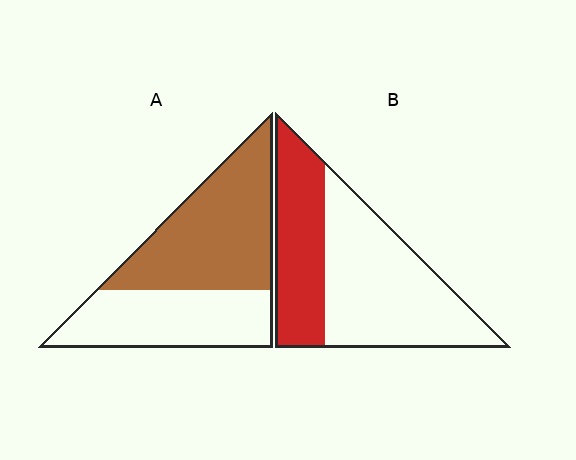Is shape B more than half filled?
No.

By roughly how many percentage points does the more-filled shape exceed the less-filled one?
By roughly 20 percentage points (A over B).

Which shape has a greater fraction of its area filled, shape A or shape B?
Shape A.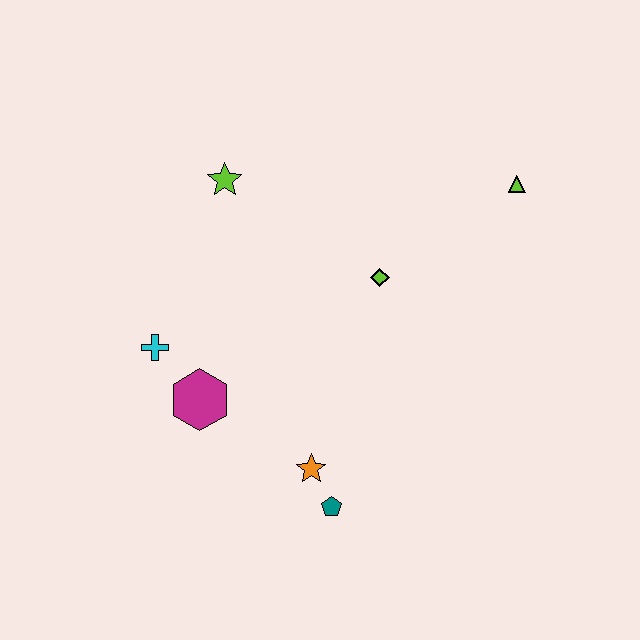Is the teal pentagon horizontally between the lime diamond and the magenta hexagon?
Yes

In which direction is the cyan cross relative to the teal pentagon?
The cyan cross is to the left of the teal pentagon.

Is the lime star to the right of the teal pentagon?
No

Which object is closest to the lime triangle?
The lime diamond is closest to the lime triangle.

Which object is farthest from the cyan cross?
The lime triangle is farthest from the cyan cross.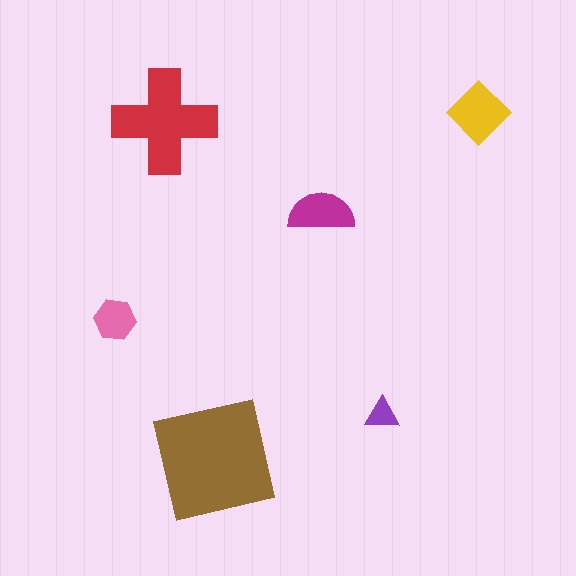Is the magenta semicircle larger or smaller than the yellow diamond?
Smaller.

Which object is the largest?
The brown square.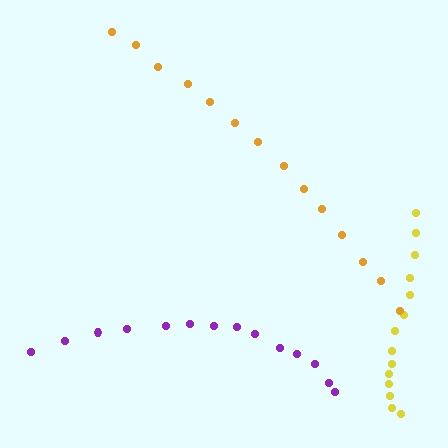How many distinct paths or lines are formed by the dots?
There are 3 distinct paths.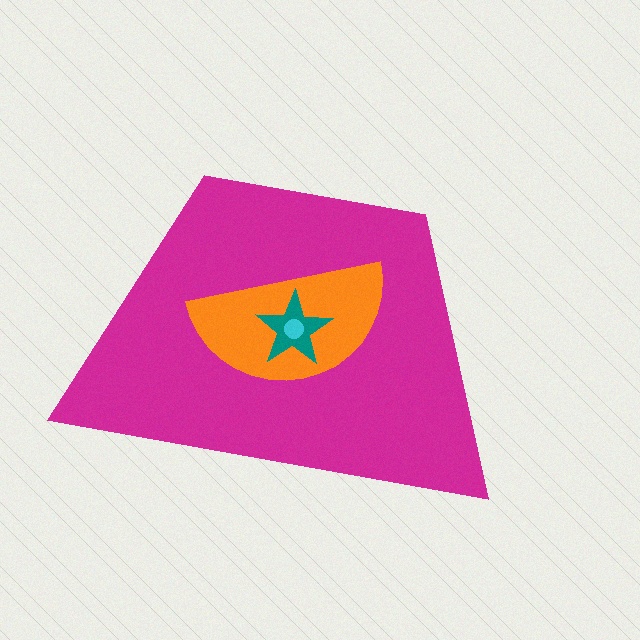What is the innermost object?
The cyan circle.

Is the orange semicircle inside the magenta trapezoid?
Yes.